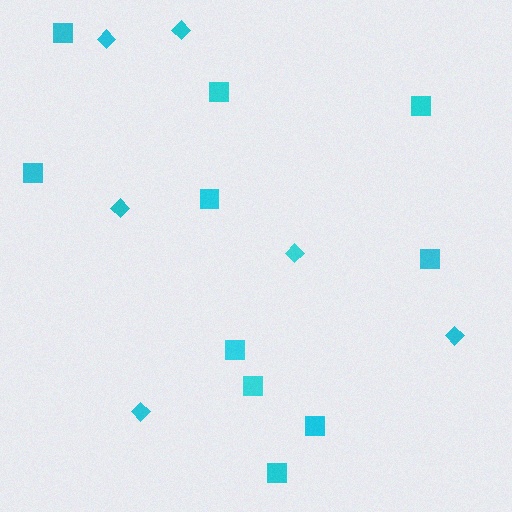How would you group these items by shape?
There are 2 groups: one group of diamonds (6) and one group of squares (10).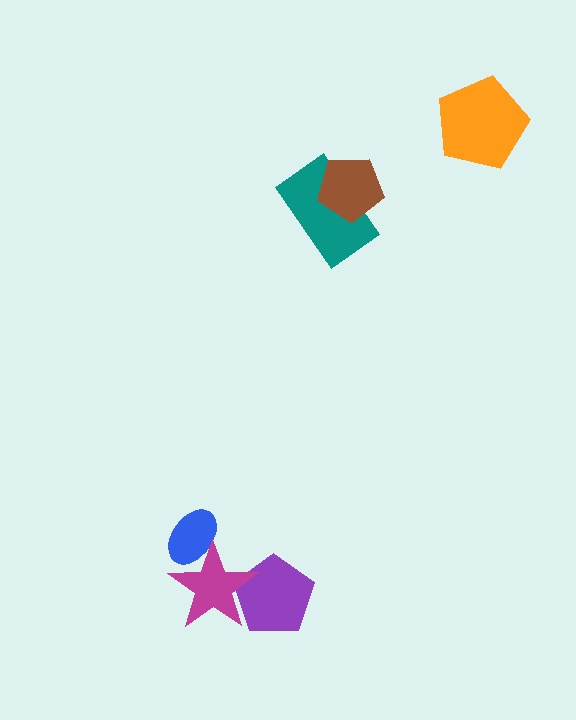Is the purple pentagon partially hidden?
Yes, it is partially covered by another shape.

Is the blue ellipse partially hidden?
Yes, it is partially covered by another shape.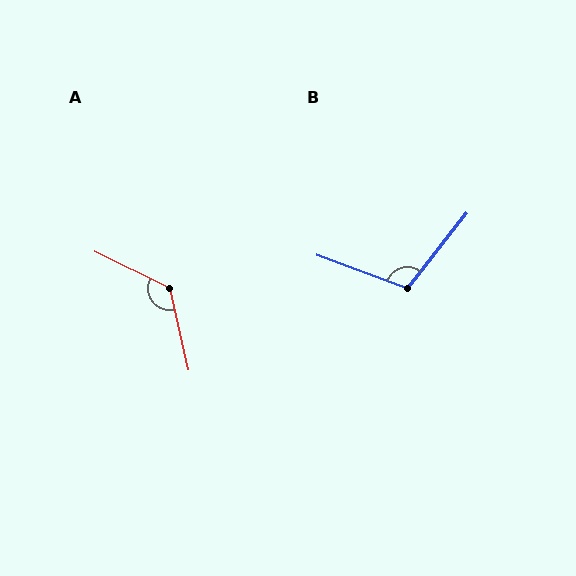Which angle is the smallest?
B, at approximately 108 degrees.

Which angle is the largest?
A, at approximately 129 degrees.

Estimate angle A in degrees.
Approximately 129 degrees.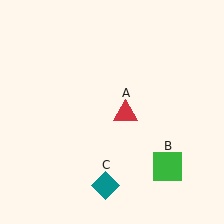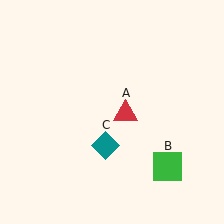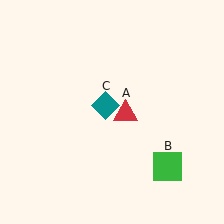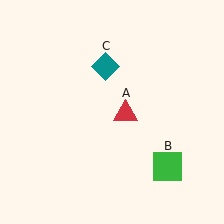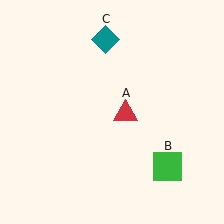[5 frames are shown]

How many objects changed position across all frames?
1 object changed position: teal diamond (object C).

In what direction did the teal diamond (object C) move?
The teal diamond (object C) moved up.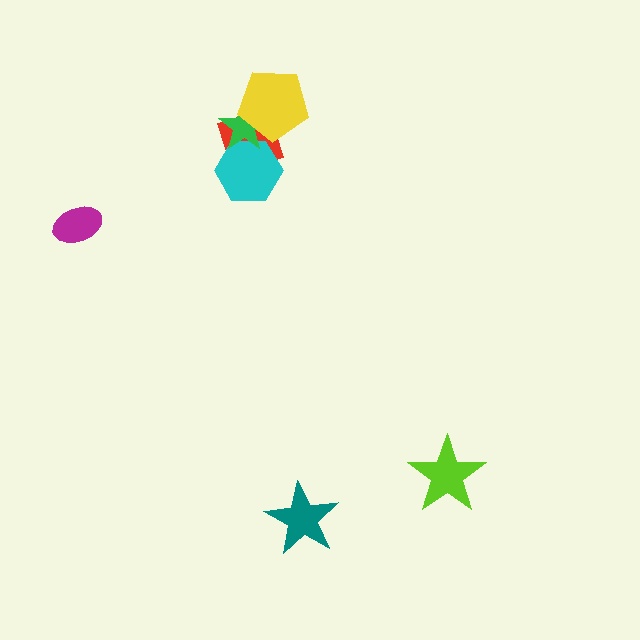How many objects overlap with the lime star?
0 objects overlap with the lime star.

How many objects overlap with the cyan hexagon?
2 objects overlap with the cyan hexagon.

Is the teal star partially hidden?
No, no other shape covers it.